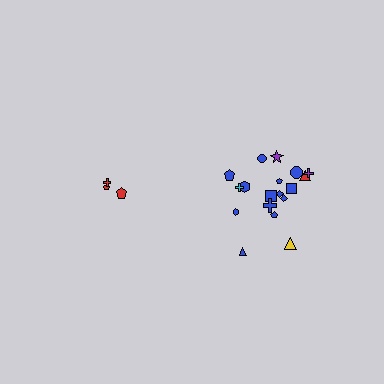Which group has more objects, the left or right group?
The right group.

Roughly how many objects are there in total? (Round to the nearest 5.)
Roughly 20 objects in total.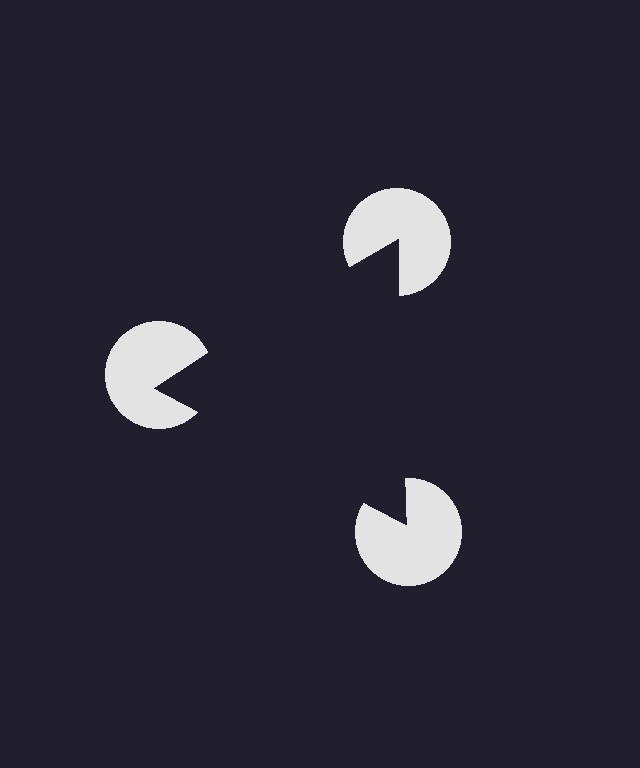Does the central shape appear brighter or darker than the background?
It typically appears slightly darker than the background, even though no actual brightness change is drawn.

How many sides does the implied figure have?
3 sides.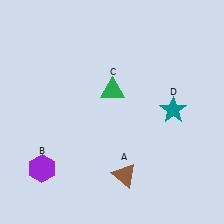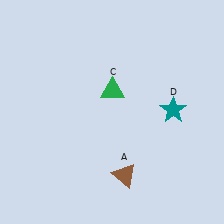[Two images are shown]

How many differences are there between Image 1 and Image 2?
There is 1 difference between the two images.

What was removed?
The purple hexagon (B) was removed in Image 2.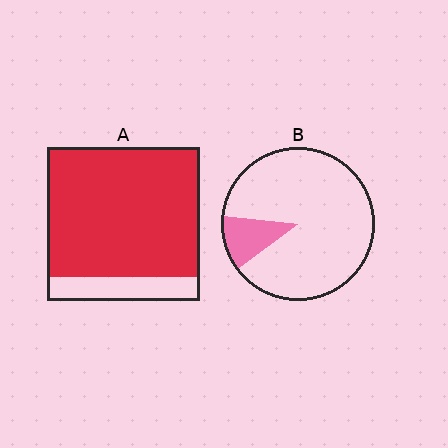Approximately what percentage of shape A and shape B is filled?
A is approximately 85% and B is approximately 10%.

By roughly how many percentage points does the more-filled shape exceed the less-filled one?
By roughly 70 percentage points (A over B).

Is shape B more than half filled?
No.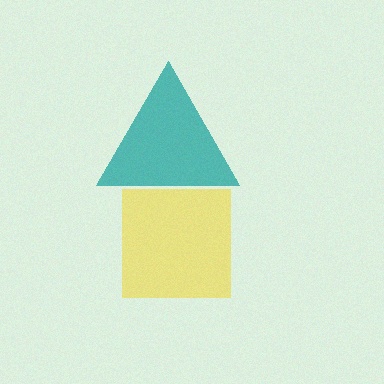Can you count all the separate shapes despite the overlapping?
Yes, there are 2 separate shapes.